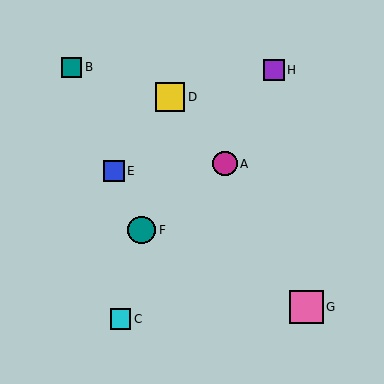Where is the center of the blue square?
The center of the blue square is at (114, 170).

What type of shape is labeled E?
Shape E is a blue square.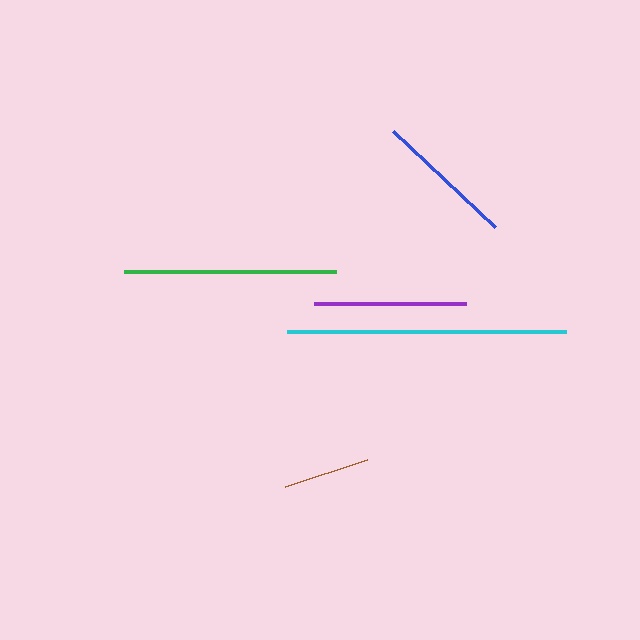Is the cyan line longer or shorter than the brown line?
The cyan line is longer than the brown line.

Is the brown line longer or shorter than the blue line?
The blue line is longer than the brown line.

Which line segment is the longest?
The cyan line is the longest at approximately 279 pixels.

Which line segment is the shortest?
The brown line is the shortest at approximately 87 pixels.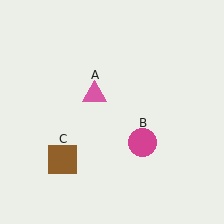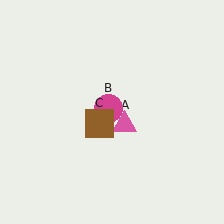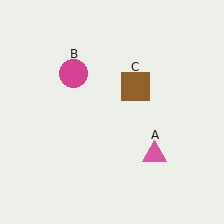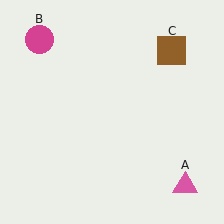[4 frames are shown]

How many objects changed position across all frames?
3 objects changed position: pink triangle (object A), magenta circle (object B), brown square (object C).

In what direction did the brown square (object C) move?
The brown square (object C) moved up and to the right.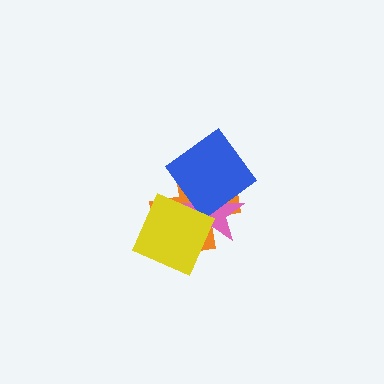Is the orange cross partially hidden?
Yes, it is partially covered by another shape.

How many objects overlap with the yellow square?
2 objects overlap with the yellow square.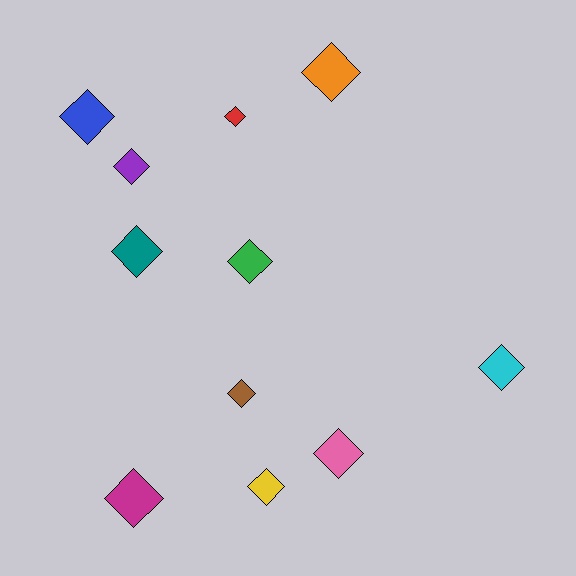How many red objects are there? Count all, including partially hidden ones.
There is 1 red object.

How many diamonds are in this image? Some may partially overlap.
There are 11 diamonds.